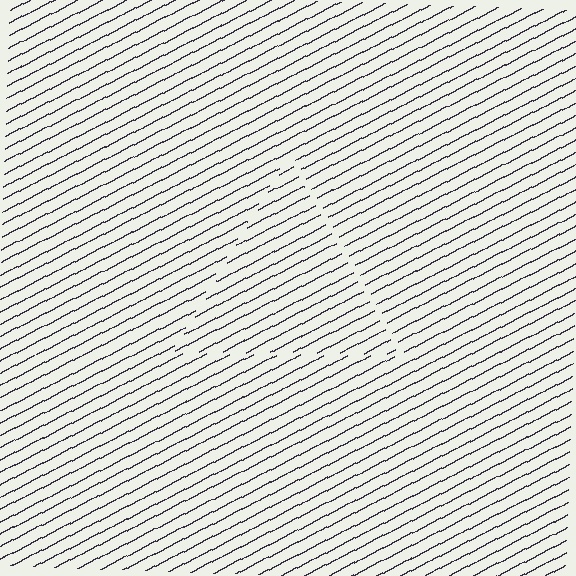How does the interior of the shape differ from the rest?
The interior of the shape contains the same grating, shifted by half a period — the contour is defined by the phase discontinuity where line-ends from the inner and outer gratings abut.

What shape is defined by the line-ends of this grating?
An illusory triangle. The interior of the shape contains the same grating, shifted by half a period — the contour is defined by the phase discontinuity where line-ends from the inner and outer gratings abut.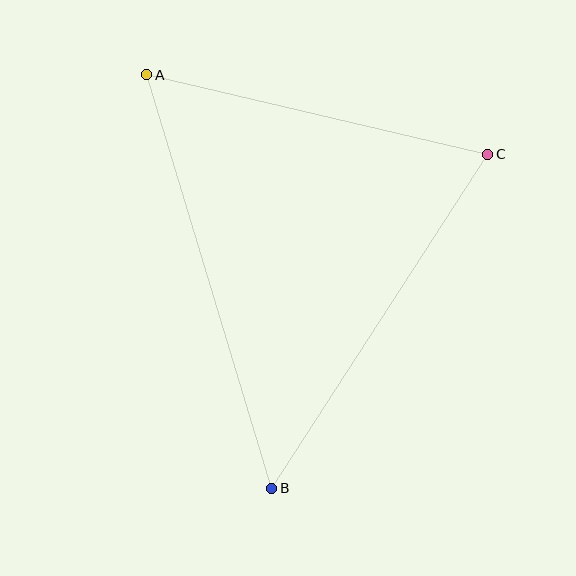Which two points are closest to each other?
Points A and C are closest to each other.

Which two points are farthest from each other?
Points A and B are farthest from each other.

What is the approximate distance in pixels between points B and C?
The distance between B and C is approximately 398 pixels.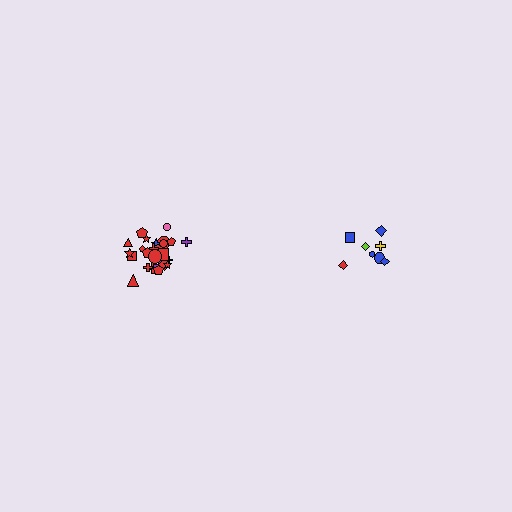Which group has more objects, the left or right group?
The left group.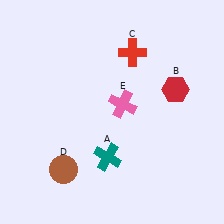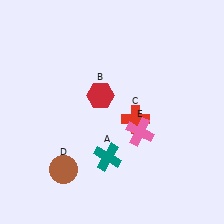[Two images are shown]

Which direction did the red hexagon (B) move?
The red hexagon (B) moved left.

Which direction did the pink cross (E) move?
The pink cross (E) moved down.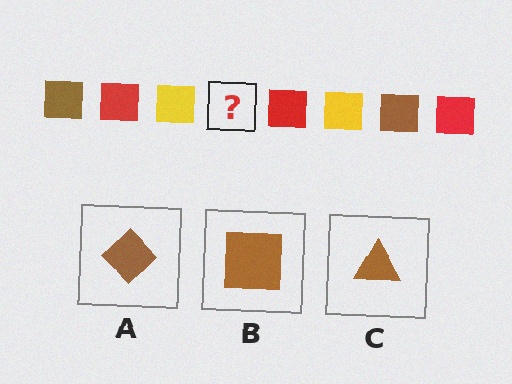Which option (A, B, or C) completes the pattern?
B.